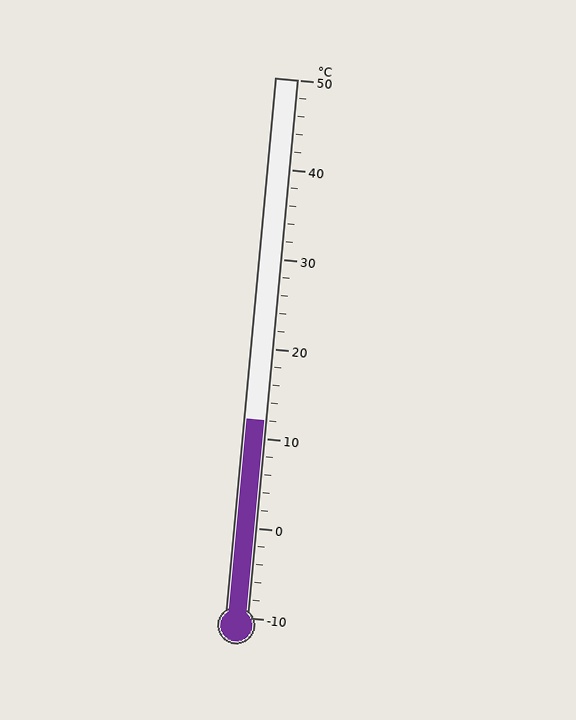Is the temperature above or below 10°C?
The temperature is above 10°C.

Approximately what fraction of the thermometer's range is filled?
The thermometer is filled to approximately 35% of its range.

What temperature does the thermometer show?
The thermometer shows approximately 12°C.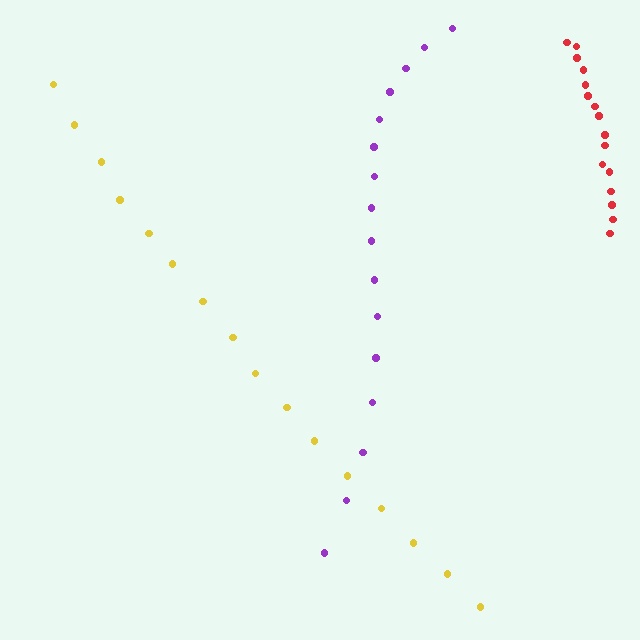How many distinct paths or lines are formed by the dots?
There are 3 distinct paths.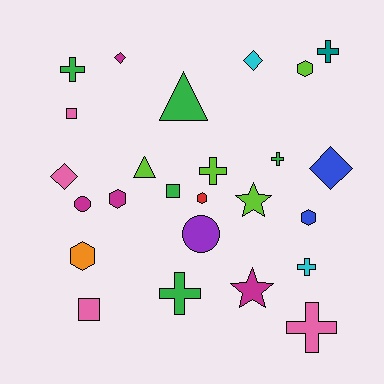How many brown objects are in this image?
There are no brown objects.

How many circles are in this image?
There are 2 circles.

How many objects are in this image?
There are 25 objects.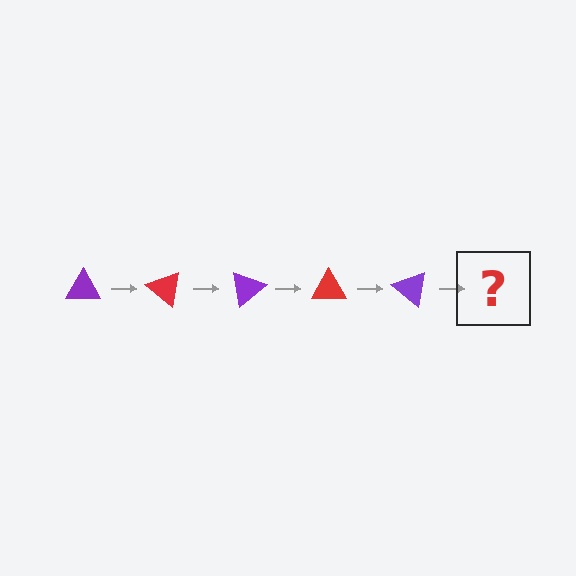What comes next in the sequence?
The next element should be a red triangle, rotated 200 degrees from the start.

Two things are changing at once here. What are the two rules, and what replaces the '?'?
The two rules are that it rotates 40 degrees each step and the color cycles through purple and red. The '?' should be a red triangle, rotated 200 degrees from the start.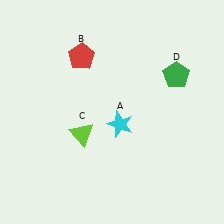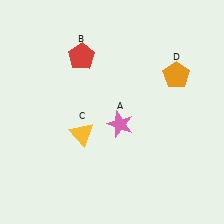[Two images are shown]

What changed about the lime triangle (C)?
In Image 1, C is lime. In Image 2, it changed to yellow.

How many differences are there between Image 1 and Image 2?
There are 3 differences between the two images.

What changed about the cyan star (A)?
In Image 1, A is cyan. In Image 2, it changed to pink.